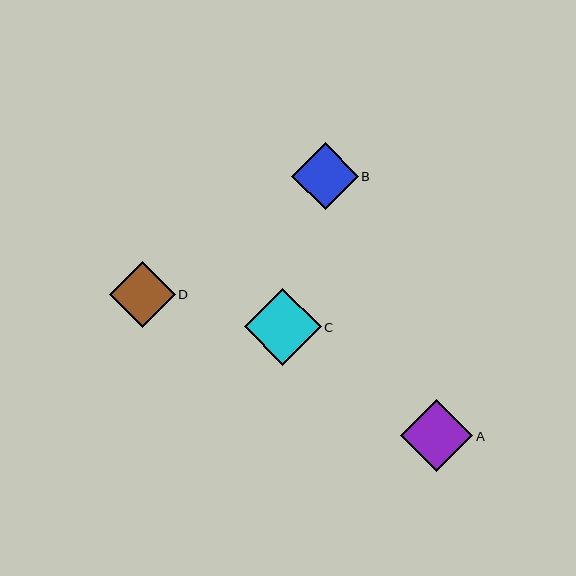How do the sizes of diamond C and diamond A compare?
Diamond C and diamond A are approximately the same size.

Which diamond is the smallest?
Diamond D is the smallest with a size of approximately 66 pixels.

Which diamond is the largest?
Diamond C is the largest with a size of approximately 77 pixels.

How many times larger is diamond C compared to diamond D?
Diamond C is approximately 1.2 times the size of diamond D.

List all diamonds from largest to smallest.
From largest to smallest: C, A, B, D.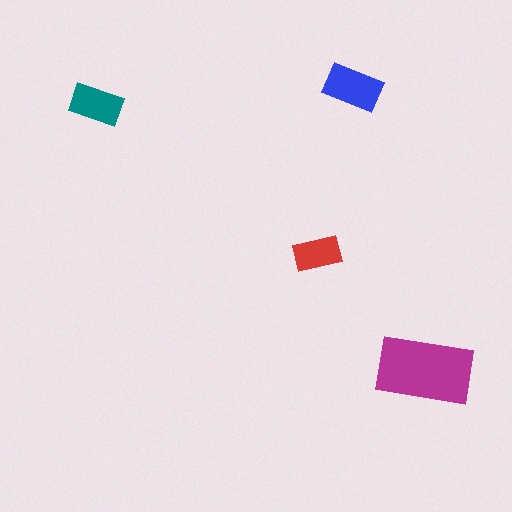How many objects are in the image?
There are 4 objects in the image.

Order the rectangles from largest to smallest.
the magenta one, the blue one, the teal one, the red one.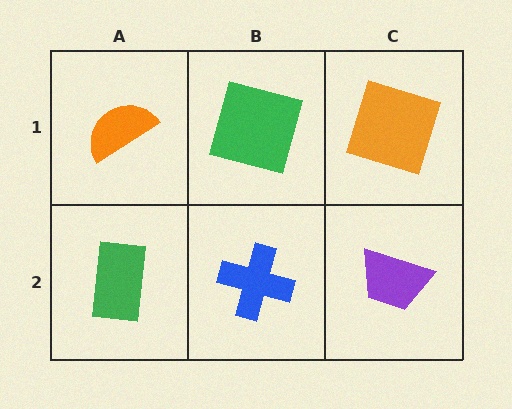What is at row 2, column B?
A blue cross.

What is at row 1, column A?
An orange semicircle.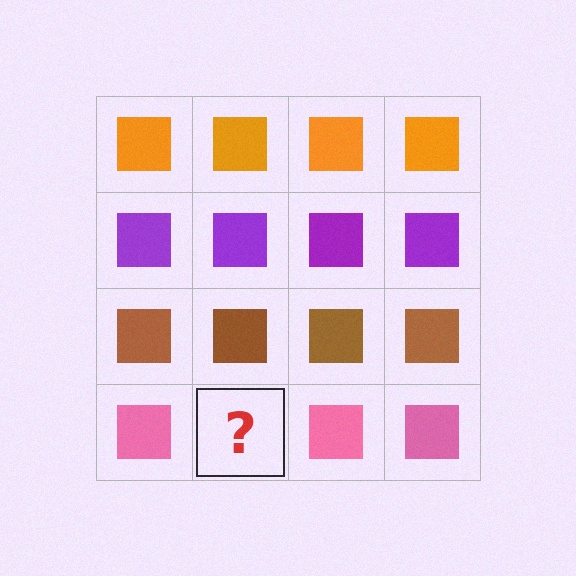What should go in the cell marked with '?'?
The missing cell should contain a pink square.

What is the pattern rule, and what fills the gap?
The rule is that each row has a consistent color. The gap should be filled with a pink square.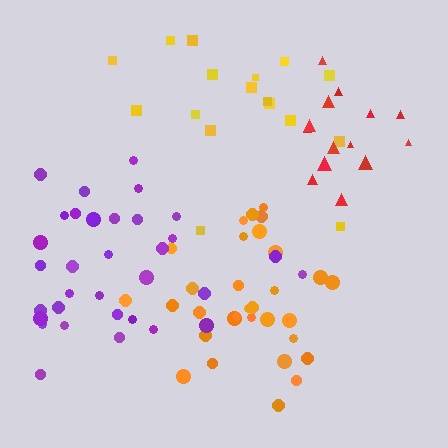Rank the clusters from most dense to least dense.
orange, red, purple, yellow.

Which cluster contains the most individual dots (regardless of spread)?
Purple (33).